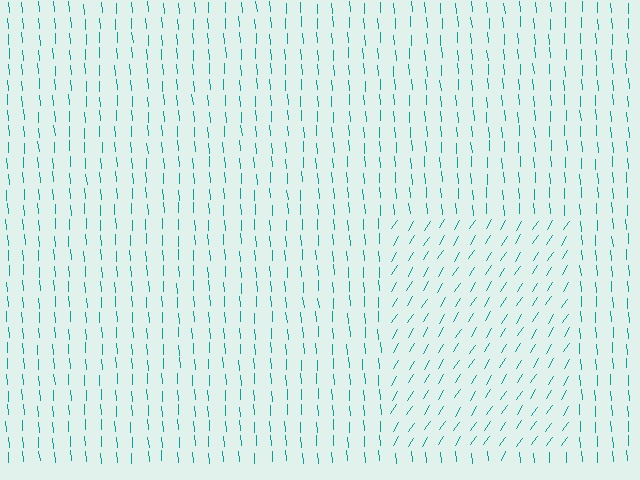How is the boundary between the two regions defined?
The boundary is defined purely by a change in line orientation (approximately 36 degrees difference). All lines are the same color and thickness.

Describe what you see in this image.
The image is filled with small teal line segments. A rectangle region in the image has lines oriented differently from the surrounding lines, creating a visible texture boundary.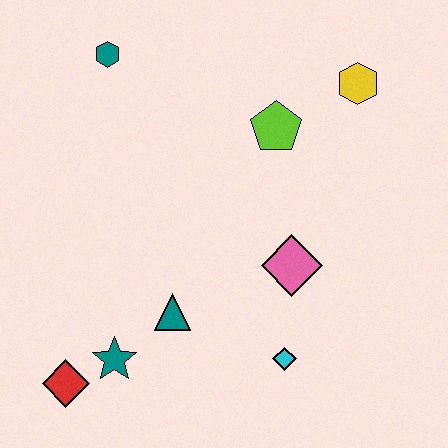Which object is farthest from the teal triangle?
The yellow hexagon is farthest from the teal triangle.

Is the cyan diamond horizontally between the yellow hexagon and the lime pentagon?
Yes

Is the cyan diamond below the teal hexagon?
Yes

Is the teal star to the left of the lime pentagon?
Yes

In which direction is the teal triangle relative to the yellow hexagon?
The teal triangle is below the yellow hexagon.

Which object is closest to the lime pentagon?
The yellow hexagon is closest to the lime pentagon.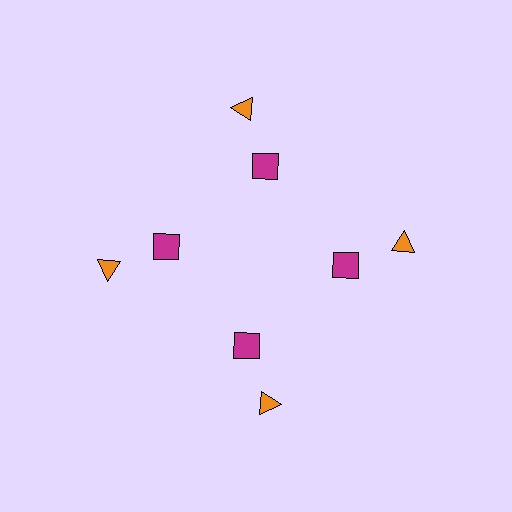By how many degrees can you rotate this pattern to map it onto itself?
The pattern maps onto itself every 90 degrees of rotation.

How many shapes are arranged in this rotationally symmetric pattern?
There are 8 shapes, arranged in 4 groups of 2.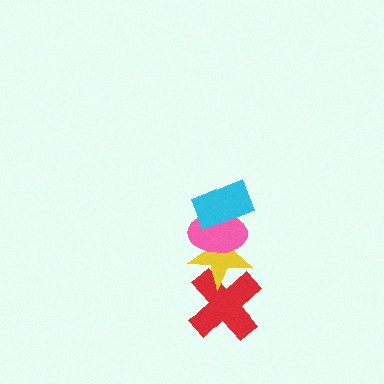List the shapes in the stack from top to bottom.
From top to bottom: the cyan rectangle, the pink ellipse, the yellow star, the red cross.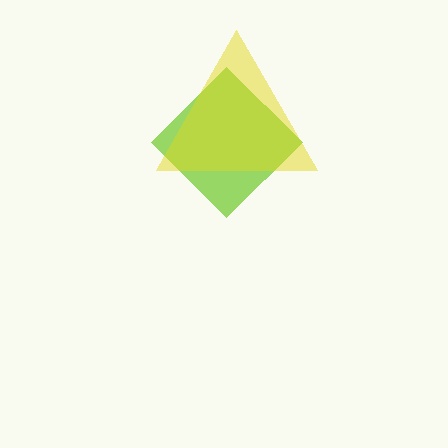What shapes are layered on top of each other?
The layered shapes are: a lime diamond, a yellow triangle.